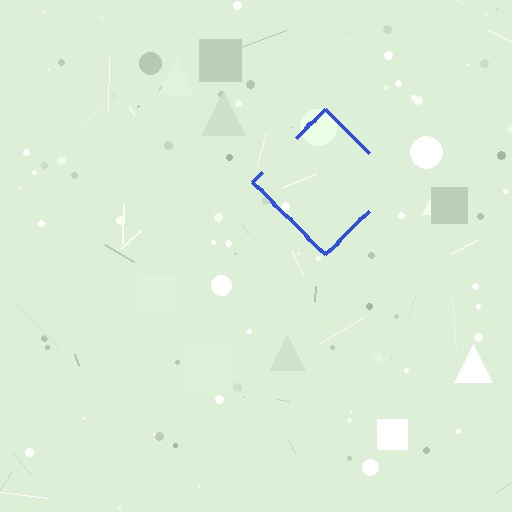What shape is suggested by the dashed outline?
The dashed outline suggests a diamond.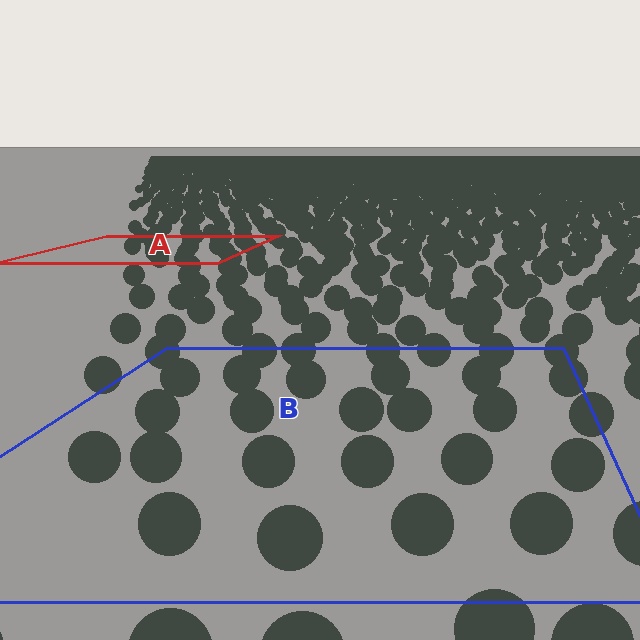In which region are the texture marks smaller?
The texture marks are smaller in region A, because it is farther away.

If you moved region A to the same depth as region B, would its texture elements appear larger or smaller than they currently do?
They would appear larger. At a closer depth, the same texture elements are projected at a bigger on-screen size.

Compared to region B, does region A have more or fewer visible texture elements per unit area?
Region A has more texture elements per unit area — they are packed more densely because it is farther away.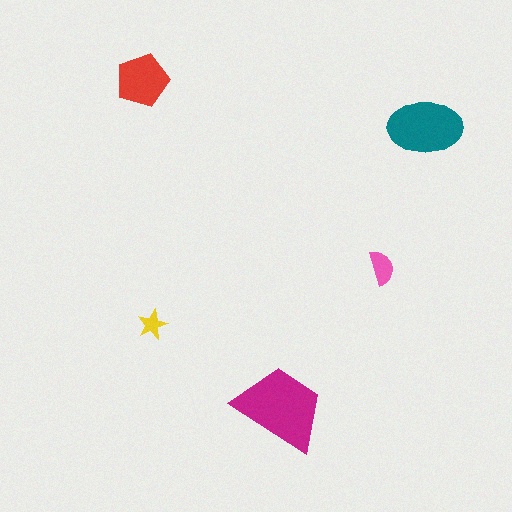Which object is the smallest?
The yellow star.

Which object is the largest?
The magenta trapezoid.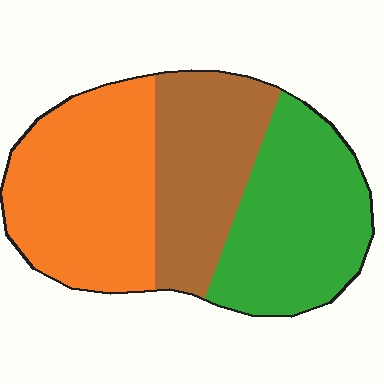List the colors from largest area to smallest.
From largest to smallest: orange, green, brown.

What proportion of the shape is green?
Green takes up about one third (1/3) of the shape.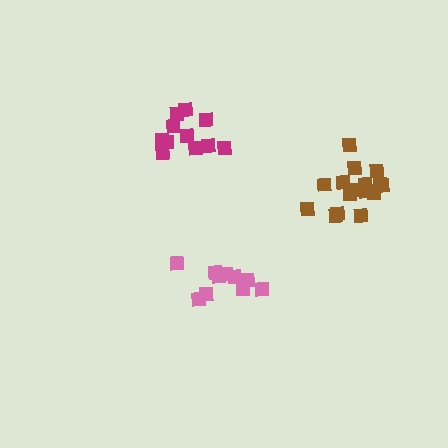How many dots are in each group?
Group 1: 17 dots, Group 2: 11 dots, Group 3: 12 dots (40 total).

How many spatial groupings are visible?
There are 3 spatial groupings.